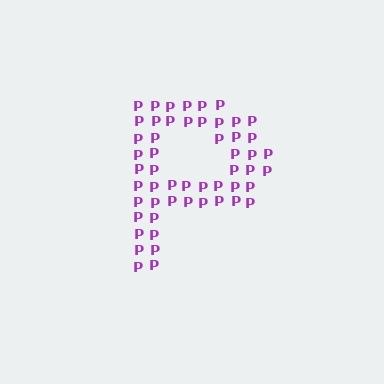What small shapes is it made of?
It is made of small letter P's.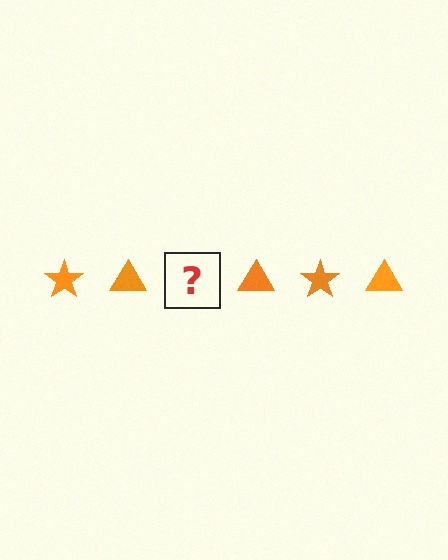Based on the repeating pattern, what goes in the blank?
The blank should be an orange star.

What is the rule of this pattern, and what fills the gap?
The rule is that the pattern cycles through star, triangle shapes in orange. The gap should be filled with an orange star.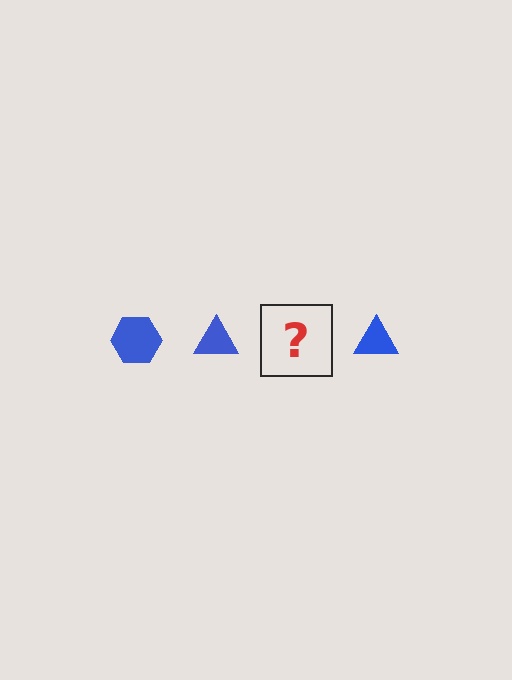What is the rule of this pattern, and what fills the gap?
The rule is that the pattern cycles through hexagon, triangle shapes in blue. The gap should be filled with a blue hexagon.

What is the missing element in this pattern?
The missing element is a blue hexagon.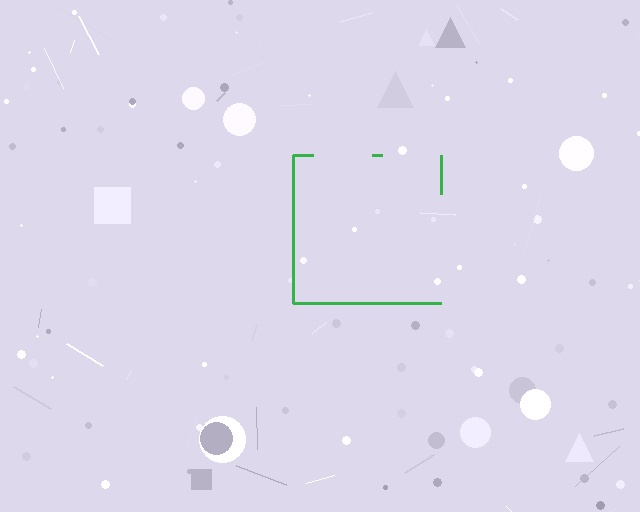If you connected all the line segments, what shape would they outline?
They would outline a square.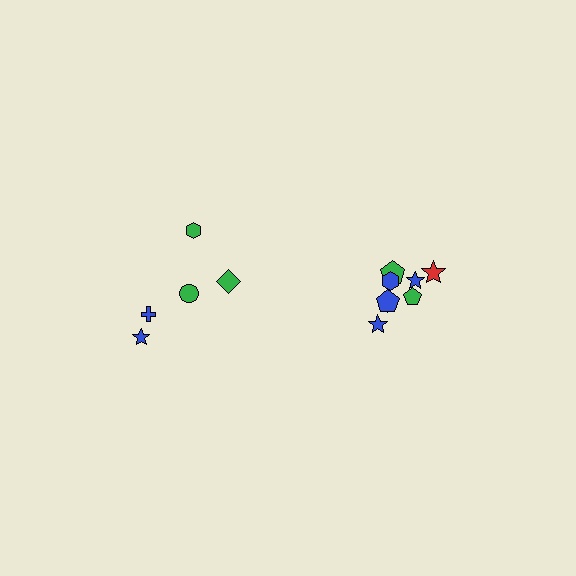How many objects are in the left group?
There are 5 objects.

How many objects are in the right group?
There are 8 objects.